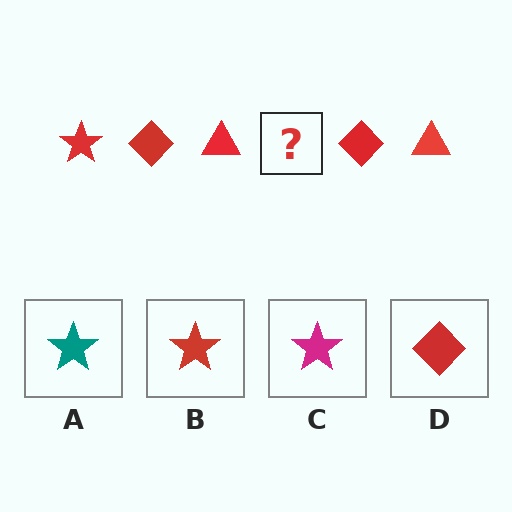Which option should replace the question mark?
Option B.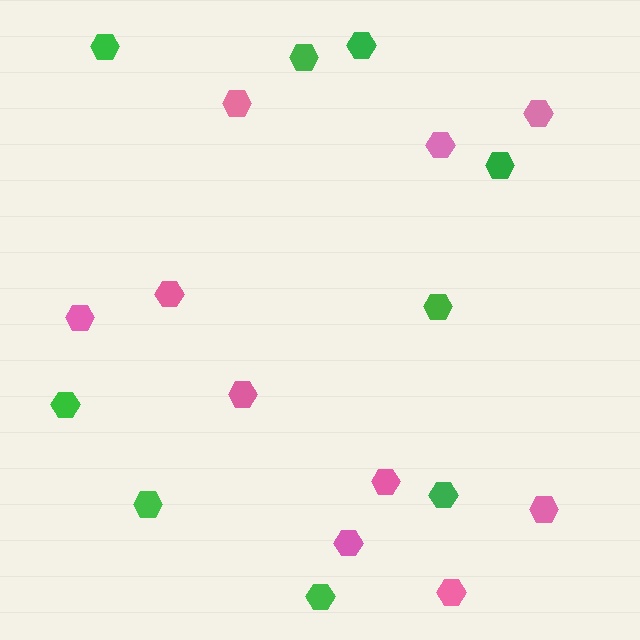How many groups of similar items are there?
There are 2 groups: one group of pink hexagons (10) and one group of green hexagons (9).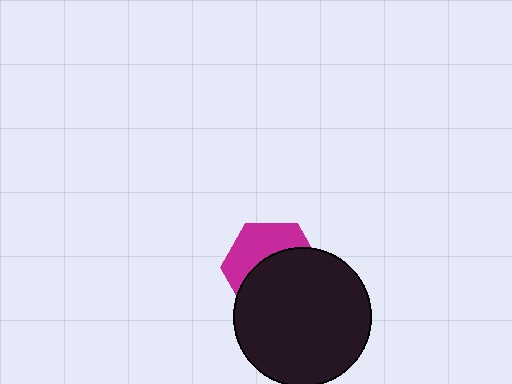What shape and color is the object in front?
The object in front is a black circle.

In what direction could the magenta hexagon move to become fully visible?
The magenta hexagon could move up. That would shift it out from behind the black circle entirely.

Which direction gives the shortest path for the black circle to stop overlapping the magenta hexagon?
Moving down gives the shortest separation.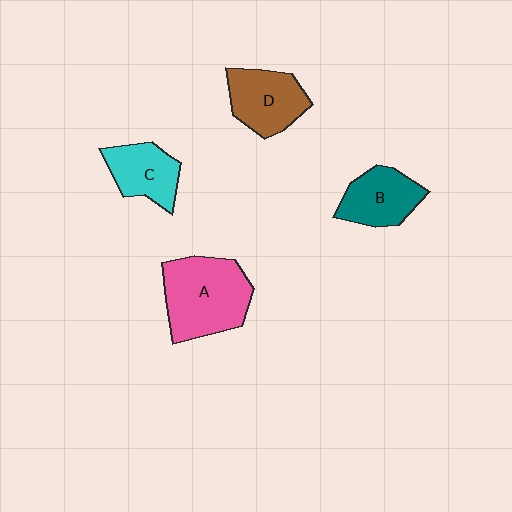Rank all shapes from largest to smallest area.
From largest to smallest: A (pink), D (brown), B (teal), C (cyan).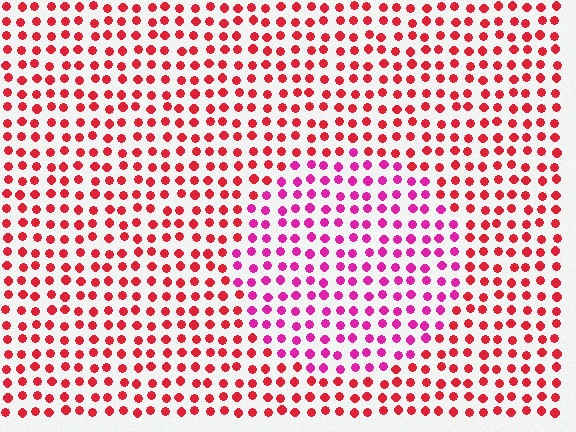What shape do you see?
I see a circle.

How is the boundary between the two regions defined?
The boundary is defined purely by a slight shift in hue (about 36 degrees). Spacing, size, and orientation are identical on both sides.